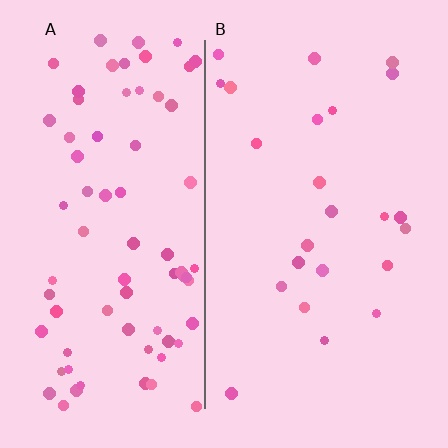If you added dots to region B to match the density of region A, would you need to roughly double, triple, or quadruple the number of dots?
Approximately triple.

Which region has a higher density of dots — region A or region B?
A (the left).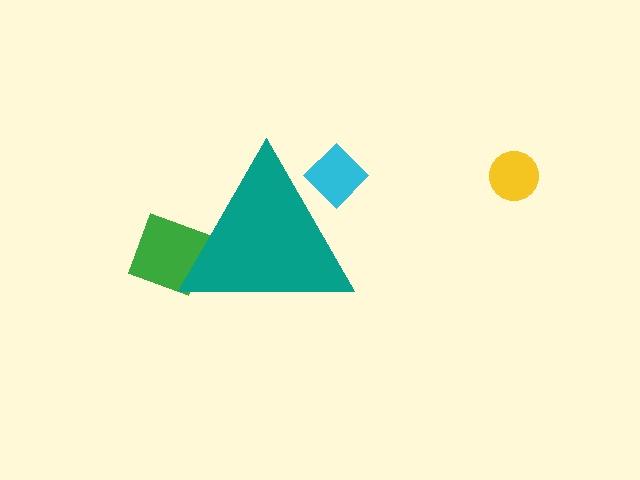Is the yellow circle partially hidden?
No, the yellow circle is fully visible.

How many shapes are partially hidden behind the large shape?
2 shapes are partially hidden.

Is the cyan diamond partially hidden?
Yes, the cyan diamond is partially hidden behind the teal triangle.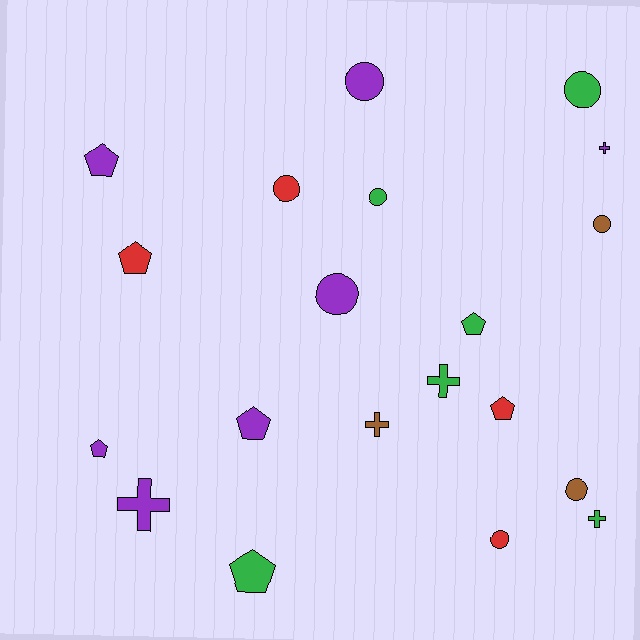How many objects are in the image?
There are 20 objects.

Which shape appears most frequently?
Circle, with 8 objects.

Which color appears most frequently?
Purple, with 7 objects.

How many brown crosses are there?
There is 1 brown cross.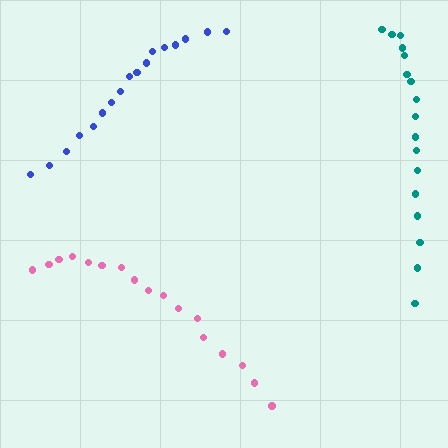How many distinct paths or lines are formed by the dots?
There are 3 distinct paths.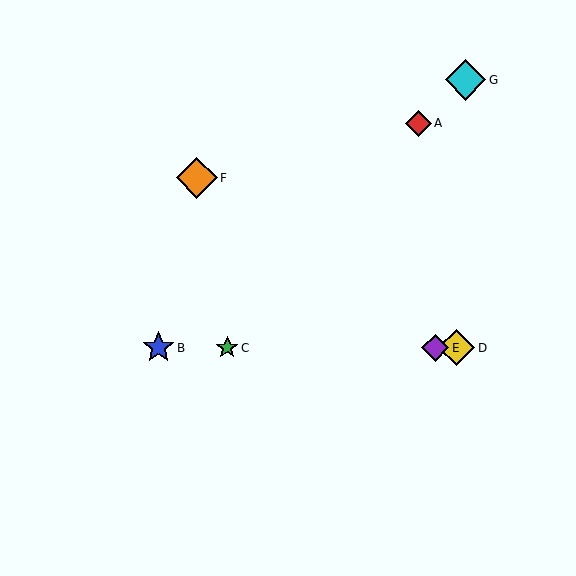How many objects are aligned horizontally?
4 objects (B, C, D, E) are aligned horizontally.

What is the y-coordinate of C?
Object C is at y≈348.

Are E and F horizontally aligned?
No, E is at y≈348 and F is at y≈178.